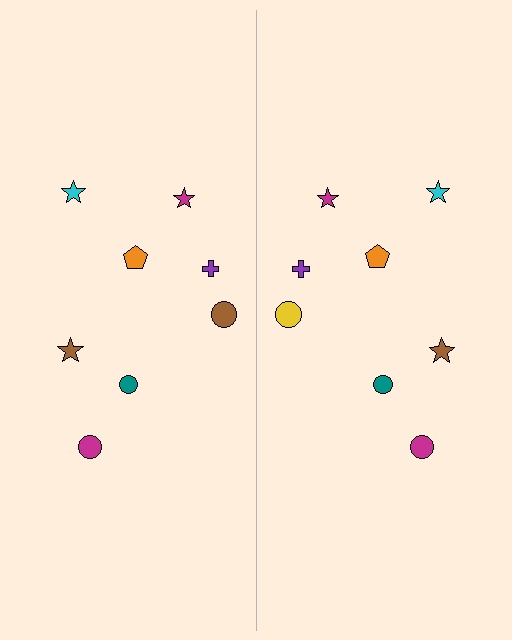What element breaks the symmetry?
The yellow circle on the right side breaks the symmetry — its mirror counterpart is brown.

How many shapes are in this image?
There are 16 shapes in this image.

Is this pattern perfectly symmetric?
No, the pattern is not perfectly symmetric. The yellow circle on the right side breaks the symmetry — its mirror counterpart is brown.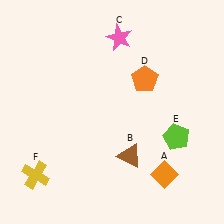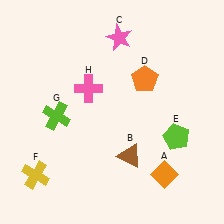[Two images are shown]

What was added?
A lime cross (G), a pink cross (H) were added in Image 2.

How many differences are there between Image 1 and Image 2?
There are 2 differences between the two images.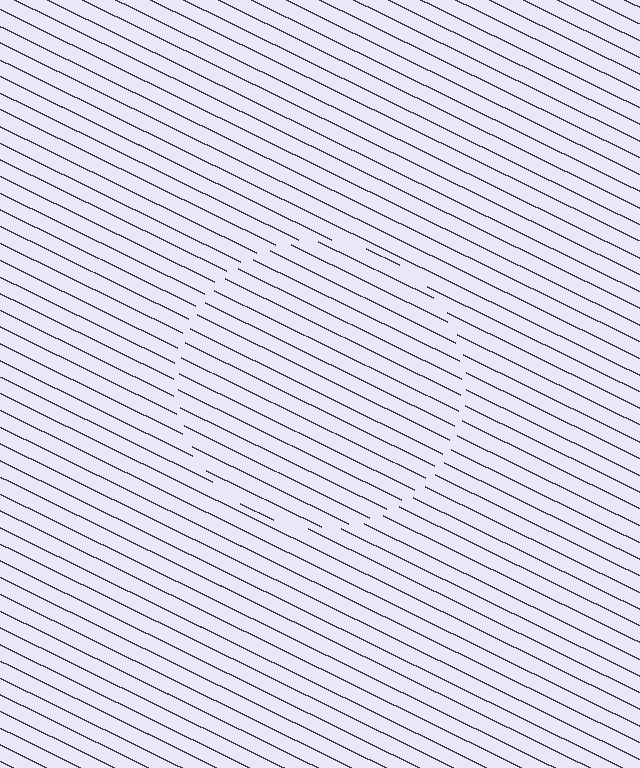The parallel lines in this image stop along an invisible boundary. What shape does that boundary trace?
An illusory circle. The interior of the shape contains the same grating, shifted by half a period — the contour is defined by the phase discontinuity where line-ends from the inner and outer gratings abut.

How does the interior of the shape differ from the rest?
The interior of the shape contains the same grating, shifted by half a period — the contour is defined by the phase discontinuity where line-ends from the inner and outer gratings abut.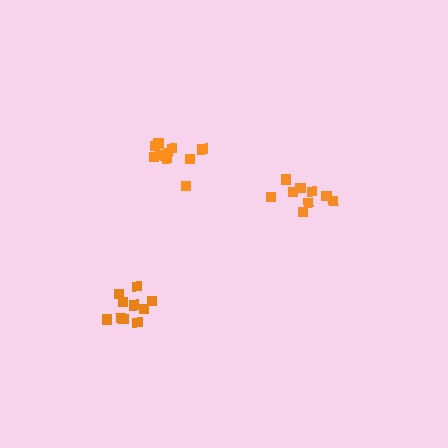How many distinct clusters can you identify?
There are 3 distinct clusters.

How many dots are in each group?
Group 1: 9 dots, Group 2: 10 dots, Group 3: 11 dots (30 total).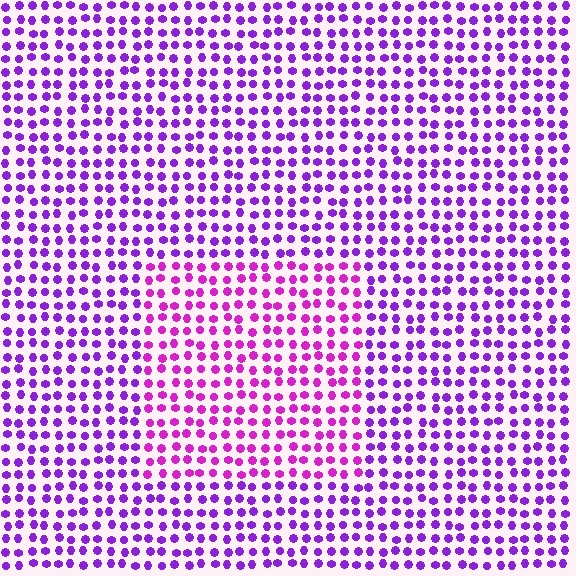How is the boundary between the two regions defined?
The boundary is defined purely by a slight shift in hue (about 29 degrees). Spacing, size, and orientation are identical on both sides.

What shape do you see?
I see a rectangle.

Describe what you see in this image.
The image is filled with small purple elements in a uniform arrangement. A rectangle-shaped region is visible where the elements are tinted to a slightly different hue, forming a subtle color boundary.